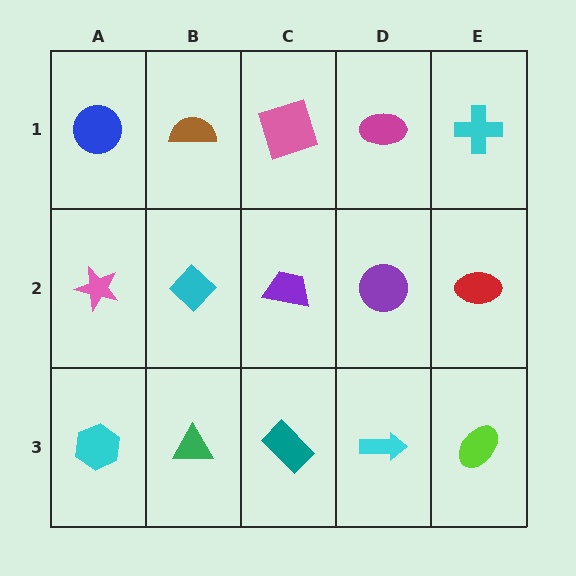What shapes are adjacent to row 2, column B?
A brown semicircle (row 1, column B), a green triangle (row 3, column B), a pink star (row 2, column A), a purple trapezoid (row 2, column C).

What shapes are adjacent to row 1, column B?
A cyan diamond (row 2, column B), a blue circle (row 1, column A), a pink square (row 1, column C).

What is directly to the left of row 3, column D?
A teal rectangle.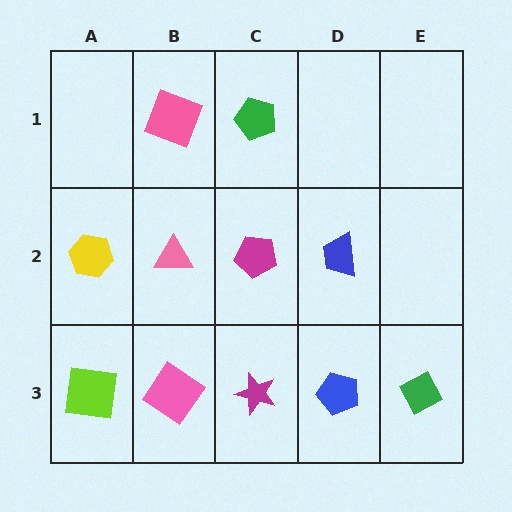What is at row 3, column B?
A pink diamond.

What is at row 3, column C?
A magenta star.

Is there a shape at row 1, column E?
No, that cell is empty.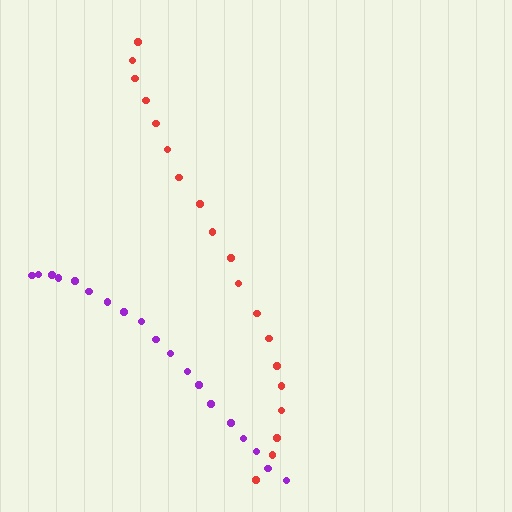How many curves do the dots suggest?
There are 2 distinct paths.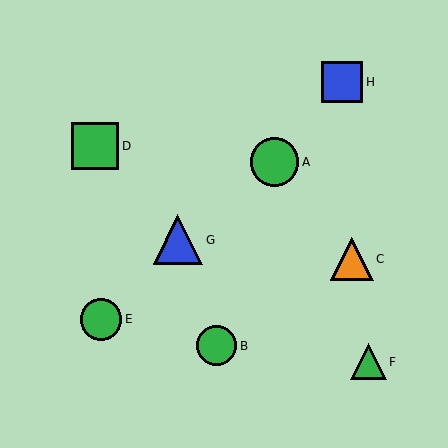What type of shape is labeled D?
Shape D is a green square.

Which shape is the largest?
The blue triangle (labeled G) is the largest.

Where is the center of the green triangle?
The center of the green triangle is at (368, 362).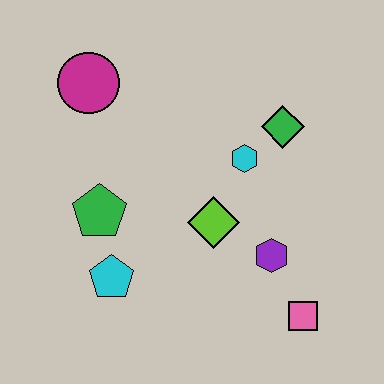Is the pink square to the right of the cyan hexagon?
Yes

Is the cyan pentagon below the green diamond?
Yes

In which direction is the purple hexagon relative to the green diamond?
The purple hexagon is below the green diamond.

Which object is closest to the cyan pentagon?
The green pentagon is closest to the cyan pentagon.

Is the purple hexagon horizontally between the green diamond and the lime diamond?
Yes